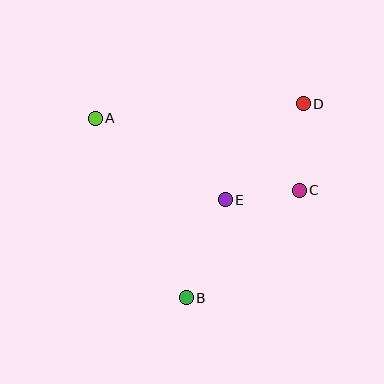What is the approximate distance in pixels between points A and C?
The distance between A and C is approximately 216 pixels.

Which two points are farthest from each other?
Points B and D are farthest from each other.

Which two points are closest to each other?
Points C and E are closest to each other.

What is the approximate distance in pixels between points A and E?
The distance between A and E is approximately 153 pixels.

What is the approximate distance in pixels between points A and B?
The distance between A and B is approximately 201 pixels.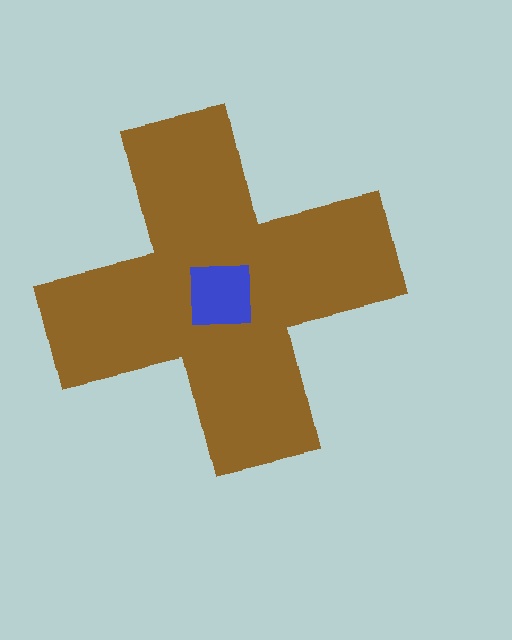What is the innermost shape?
The blue square.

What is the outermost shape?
The brown cross.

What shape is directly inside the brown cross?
The blue square.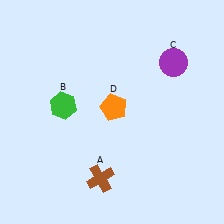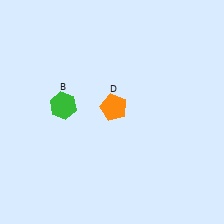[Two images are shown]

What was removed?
The brown cross (A), the purple circle (C) were removed in Image 2.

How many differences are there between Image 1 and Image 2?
There are 2 differences between the two images.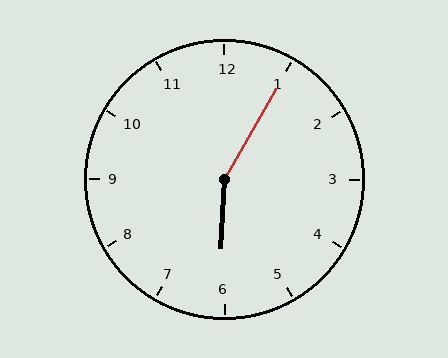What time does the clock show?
6:05.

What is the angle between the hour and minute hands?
Approximately 152 degrees.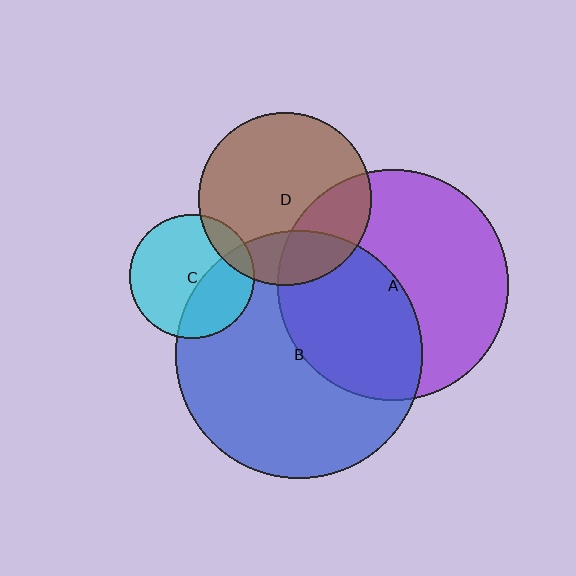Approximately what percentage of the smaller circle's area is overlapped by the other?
Approximately 15%.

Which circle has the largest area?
Circle B (blue).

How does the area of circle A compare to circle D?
Approximately 1.8 times.